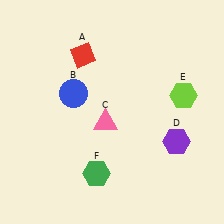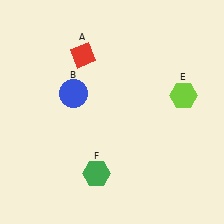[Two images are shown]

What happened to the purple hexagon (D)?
The purple hexagon (D) was removed in Image 2. It was in the bottom-right area of Image 1.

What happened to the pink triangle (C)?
The pink triangle (C) was removed in Image 2. It was in the bottom-left area of Image 1.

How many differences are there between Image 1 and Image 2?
There are 2 differences between the two images.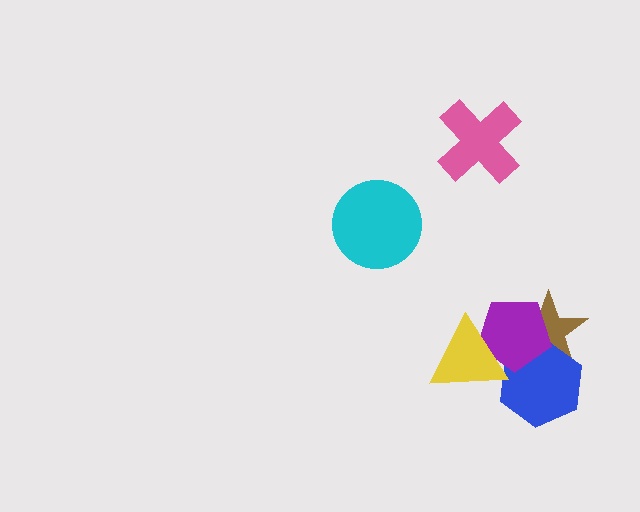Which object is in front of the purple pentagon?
The yellow triangle is in front of the purple pentagon.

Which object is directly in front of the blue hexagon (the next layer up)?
The purple pentagon is directly in front of the blue hexagon.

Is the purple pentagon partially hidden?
Yes, it is partially covered by another shape.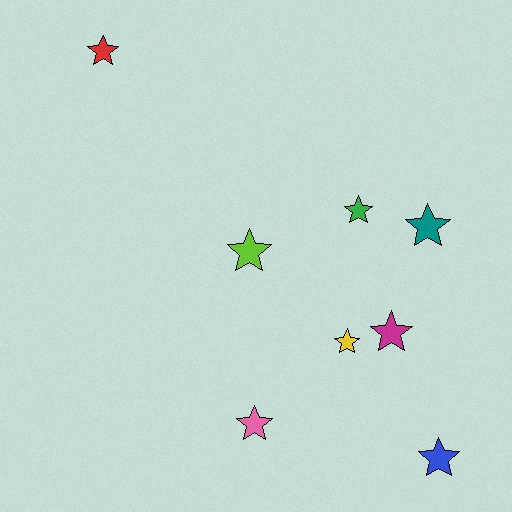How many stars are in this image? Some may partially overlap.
There are 8 stars.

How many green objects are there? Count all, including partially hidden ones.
There is 1 green object.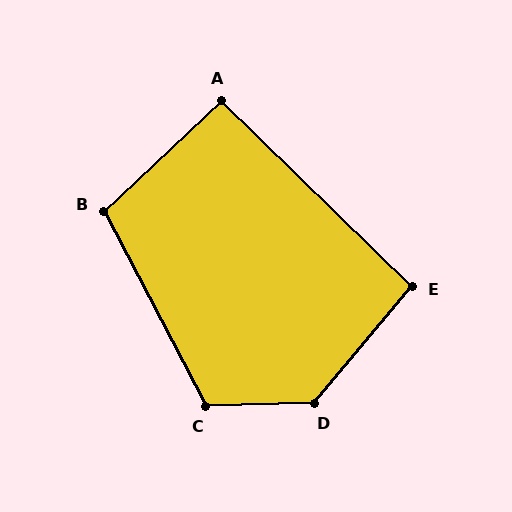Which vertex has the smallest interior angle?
A, at approximately 93 degrees.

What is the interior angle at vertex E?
Approximately 95 degrees (approximately right).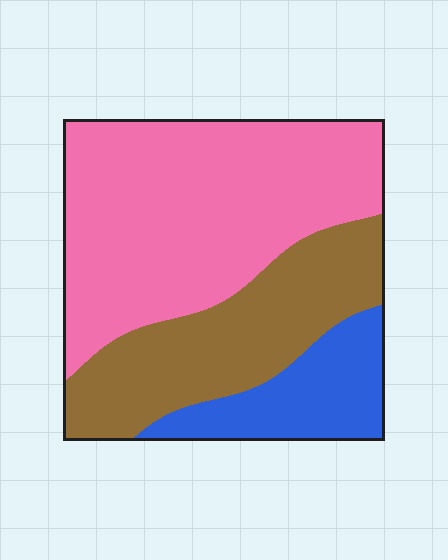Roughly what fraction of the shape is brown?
Brown covers about 30% of the shape.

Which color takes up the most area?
Pink, at roughly 55%.